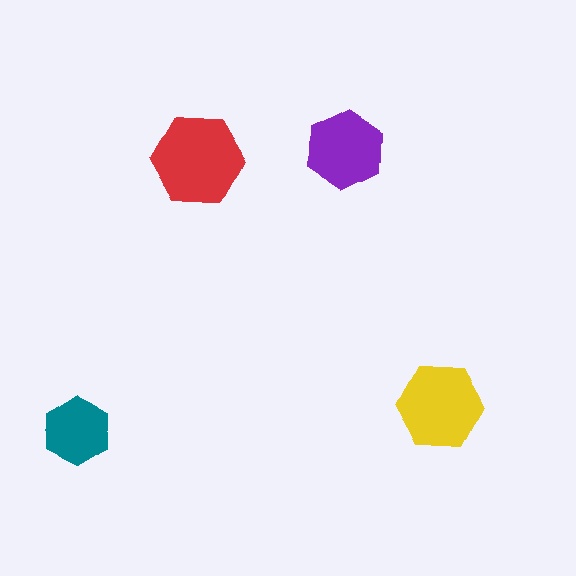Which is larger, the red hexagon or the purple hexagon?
The red one.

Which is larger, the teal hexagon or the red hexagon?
The red one.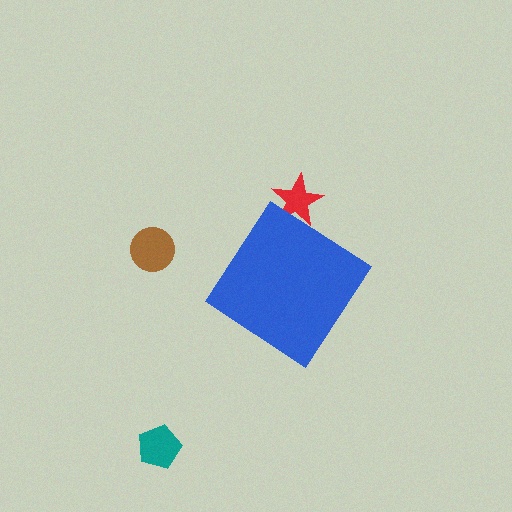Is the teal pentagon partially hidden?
No, the teal pentagon is fully visible.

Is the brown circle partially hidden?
No, the brown circle is fully visible.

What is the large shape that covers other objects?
A blue diamond.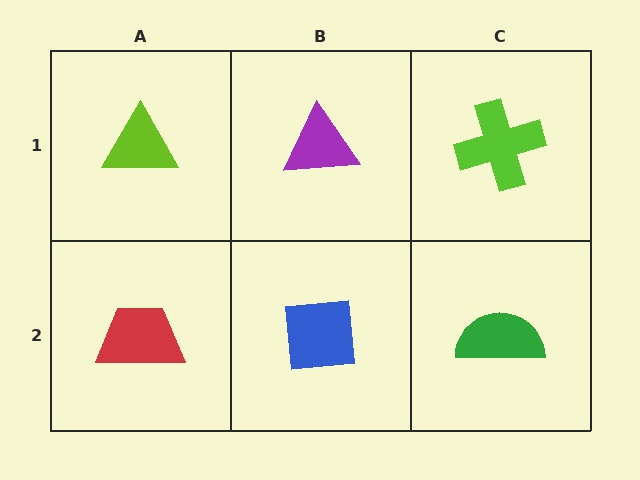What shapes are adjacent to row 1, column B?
A blue square (row 2, column B), a lime triangle (row 1, column A), a lime cross (row 1, column C).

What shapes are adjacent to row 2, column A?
A lime triangle (row 1, column A), a blue square (row 2, column B).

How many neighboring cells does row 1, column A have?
2.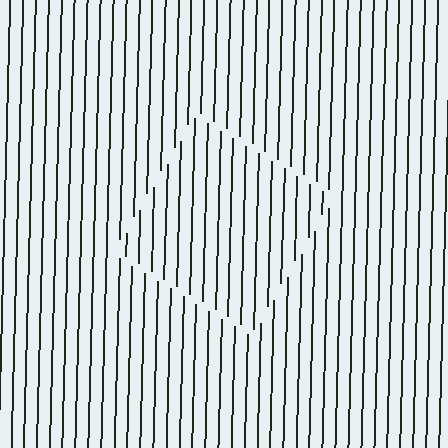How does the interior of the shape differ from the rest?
The interior of the shape contains the same grating, shifted by half a period — the contour is defined by the phase discontinuity where line-ends from the inner and outer gratings abut.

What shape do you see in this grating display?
An illusory square. The interior of the shape contains the same grating, shifted by half a period — the contour is defined by the phase discontinuity where line-ends from the inner and outer gratings abut.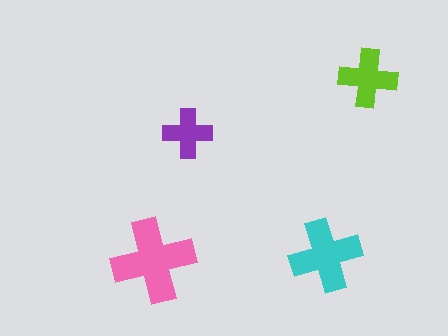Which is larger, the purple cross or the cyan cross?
The cyan one.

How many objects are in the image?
There are 4 objects in the image.